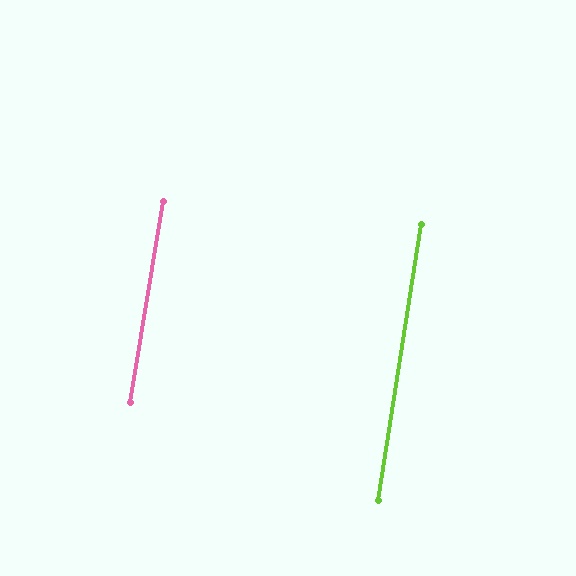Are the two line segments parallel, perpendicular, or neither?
Parallel — their directions differ by only 0.3°.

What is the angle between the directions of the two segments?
Approximately 0 degrees.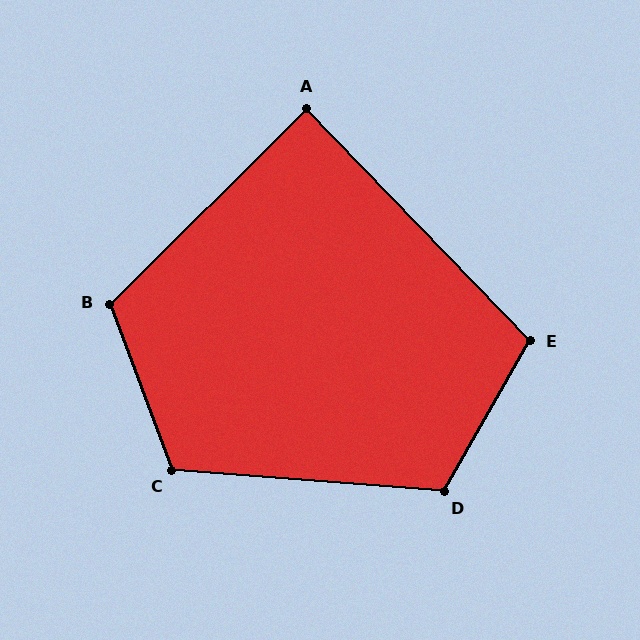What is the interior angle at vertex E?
Approximately 106 degrees (obtuse).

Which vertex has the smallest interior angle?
A, at approximately 89 degrees.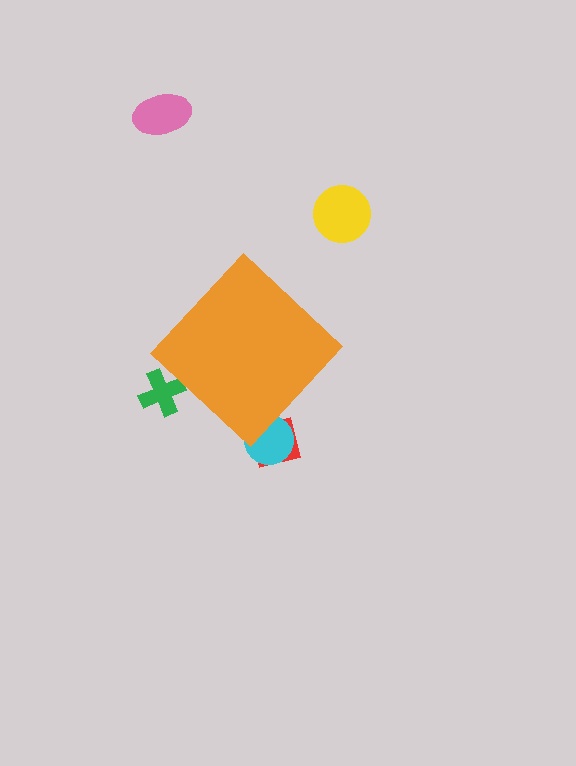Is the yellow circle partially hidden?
No, the yellow circle is fully visible.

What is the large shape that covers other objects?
An orange diamond.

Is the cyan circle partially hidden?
Yes, the cyan circle is partially hidden behind the orange diamond.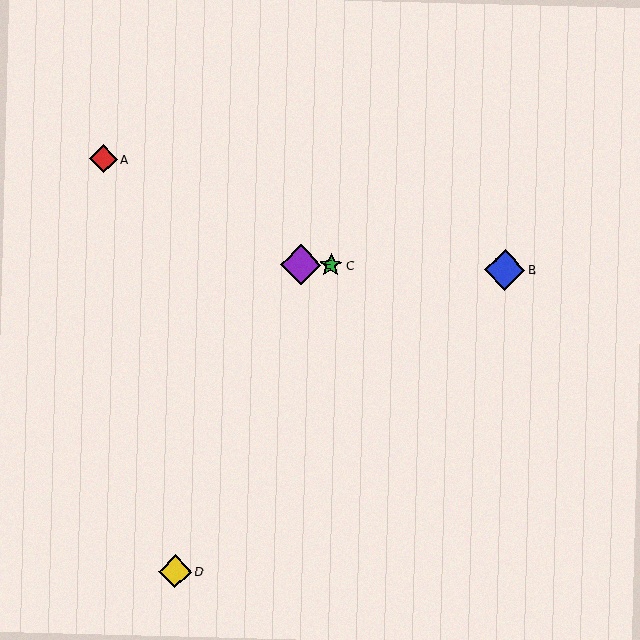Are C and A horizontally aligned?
No, C is at y≈265 and A is at y≈159.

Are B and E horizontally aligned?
Yes, both are at y≈270.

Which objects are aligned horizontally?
Objects B, C, E are aligned horizontally.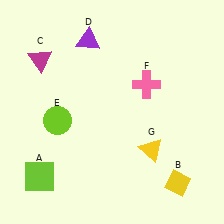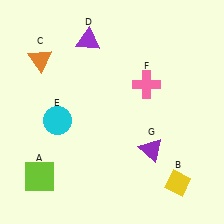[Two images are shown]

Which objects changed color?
C changed from magenta to orange. E changed from lime to cyan. G changed from yellow to purple.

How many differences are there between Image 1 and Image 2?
There are 3 differences between the two images.